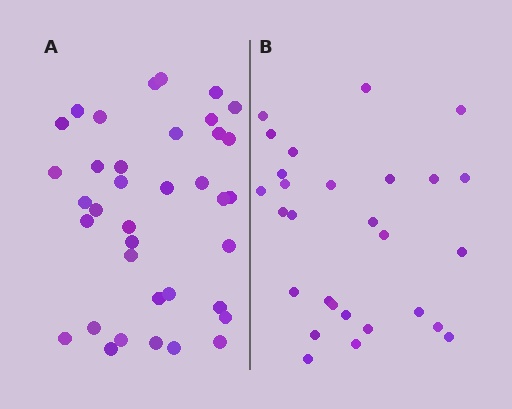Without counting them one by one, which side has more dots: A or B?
Region A (the left region) has more dots.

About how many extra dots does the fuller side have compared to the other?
Region A has roughly 8 or so more dots than region B.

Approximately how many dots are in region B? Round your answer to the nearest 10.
About 30 dots. (The exact count is 28, which rounds to 30.)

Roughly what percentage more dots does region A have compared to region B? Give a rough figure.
About 30% more.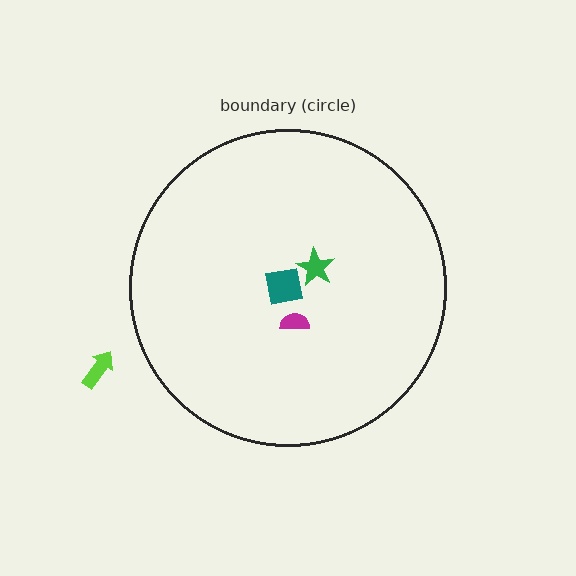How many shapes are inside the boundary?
3 inside, 1 outside.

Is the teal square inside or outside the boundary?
Inside.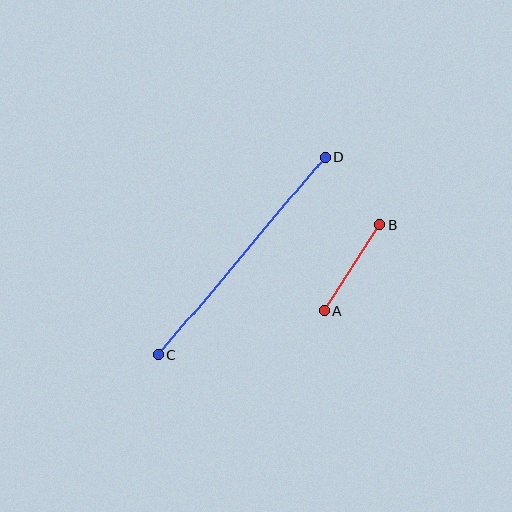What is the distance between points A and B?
The distance is approximately 102 pixels.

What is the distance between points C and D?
The distance is approximately 259 pixels.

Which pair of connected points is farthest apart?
Points C and D are farthest apart.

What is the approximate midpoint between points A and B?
The midpoint is at approximately (352, 268) pixels.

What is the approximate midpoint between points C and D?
The midpoint is at approximately (242, 256) pixels.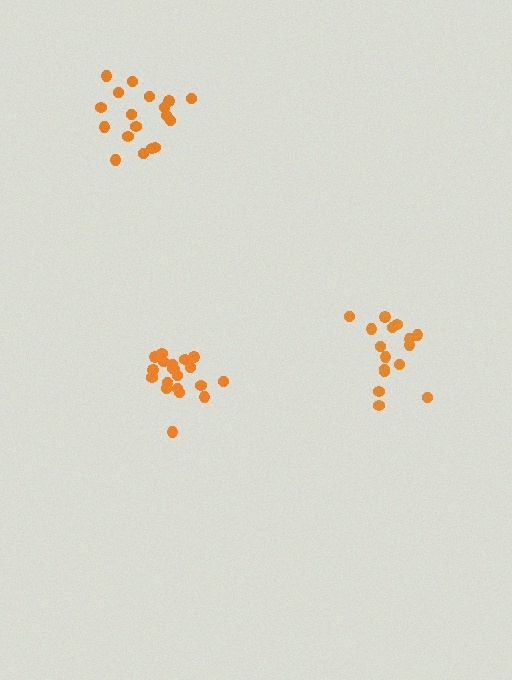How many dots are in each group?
Group 1: 18 dots, Group 2: 16 dots, Group 3: 20 dots (54 total).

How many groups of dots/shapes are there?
There are 3 groups.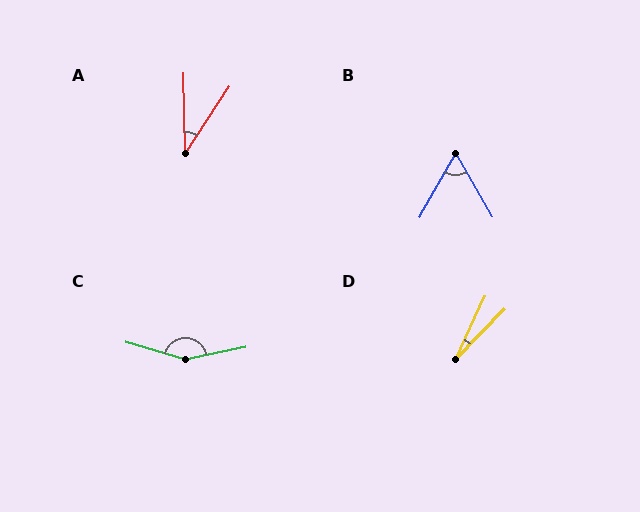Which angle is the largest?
C, at approximately 153 degrees.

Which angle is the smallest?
D, at approximately 19 degrees.